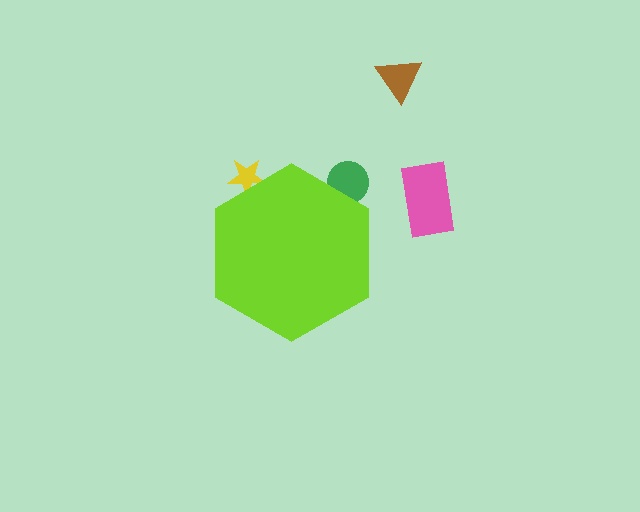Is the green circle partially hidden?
Yes, the green circle is partially hidden behind the lime hexagon.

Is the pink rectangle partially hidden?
No, the pink rectangle is fully visible.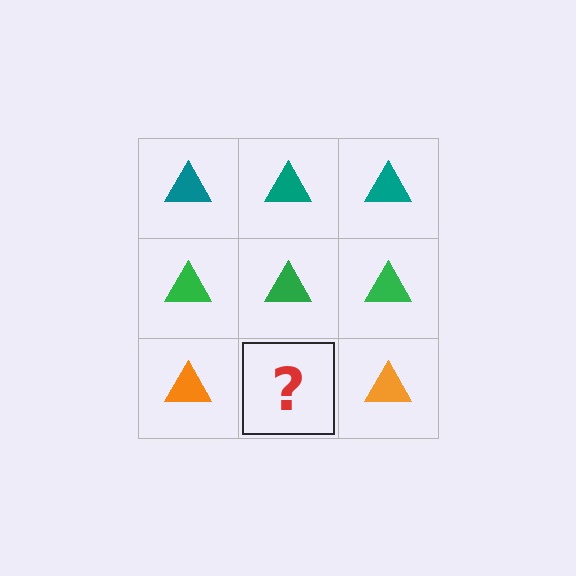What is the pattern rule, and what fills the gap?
The rule is that each row has a consistent color. The gap should be filled with an orange triangle.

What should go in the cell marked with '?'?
The missing cell should contain an orange triangle.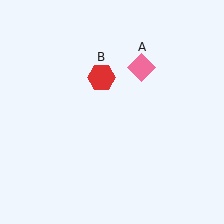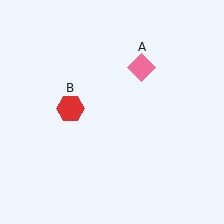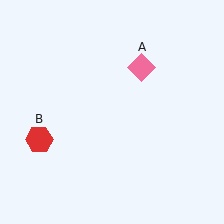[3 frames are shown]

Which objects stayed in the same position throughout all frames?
Pink diamond (object A) remained stationary.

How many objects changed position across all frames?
1 object changed position: red hexagon (object B).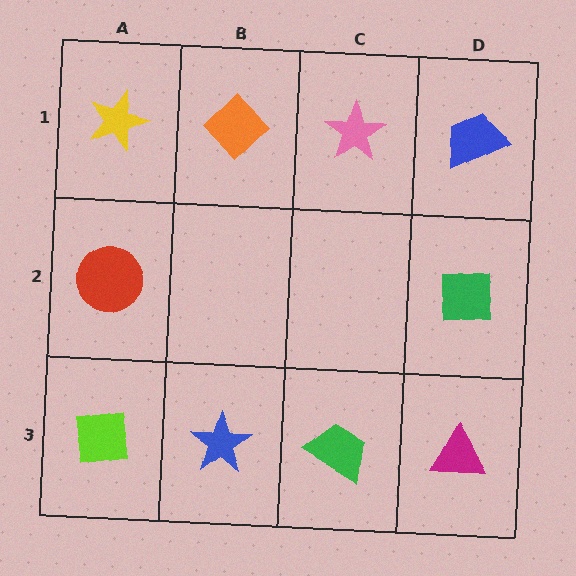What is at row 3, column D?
A magenta triangle.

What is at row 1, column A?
A yellow star.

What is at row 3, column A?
A lime square.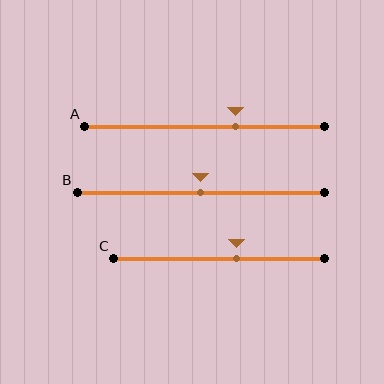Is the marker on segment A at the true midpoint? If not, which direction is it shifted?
No, the marker on segment A is shifted to the right by about 13% of the segment length.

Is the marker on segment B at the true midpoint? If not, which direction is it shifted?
Yes, the marker on segment B is at the true midpoint.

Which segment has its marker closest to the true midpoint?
Segment B has its marker closest to the true midpoint.